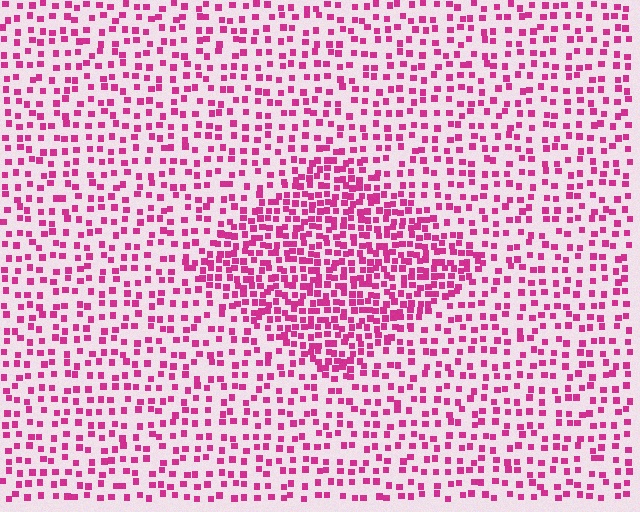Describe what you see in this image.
The image contains small magenta elements arranged at two different densities. A diamond-shaped region is visible where the elements are more densely packed than the surrounding area.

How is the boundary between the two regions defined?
The boundary is defined by a change in element density (approximately 2.1x ratio). All elements are the same color, size, and shape.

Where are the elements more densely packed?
The elements are more densely packed inside the diamond boundary.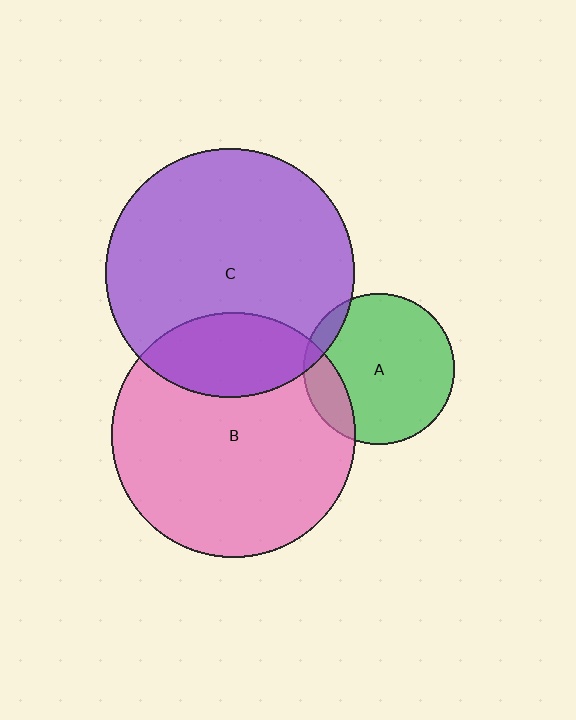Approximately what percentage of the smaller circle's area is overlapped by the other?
Approximately 15%.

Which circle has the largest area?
Circle C (purple).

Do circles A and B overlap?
Yes.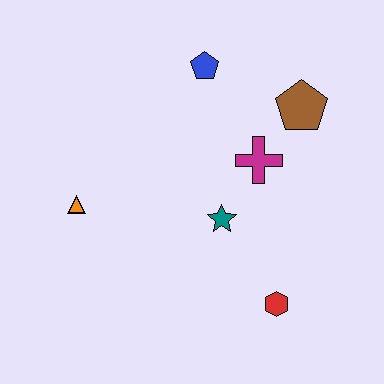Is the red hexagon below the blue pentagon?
Yes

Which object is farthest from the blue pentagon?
The red hexagon is farthest from the blue pentagon.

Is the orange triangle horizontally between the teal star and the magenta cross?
No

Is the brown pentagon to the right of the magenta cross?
Yes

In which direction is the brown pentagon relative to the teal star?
The brown pentagon is above the teal star.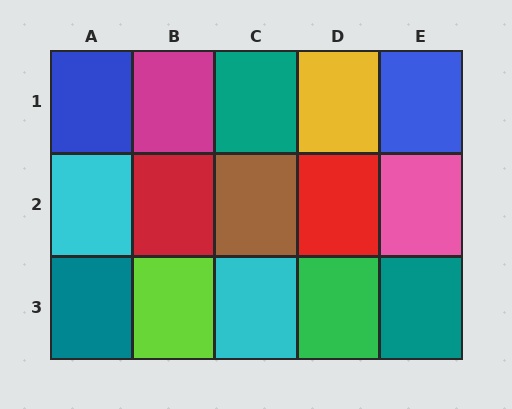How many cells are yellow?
1 cell is yellow.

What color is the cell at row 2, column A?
Cyan.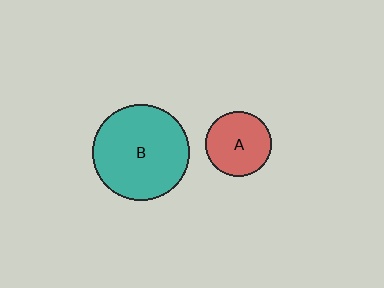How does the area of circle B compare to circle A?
Approximately 2.2 times.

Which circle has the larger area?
Circle B (teal).